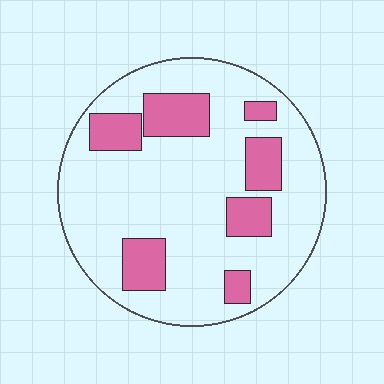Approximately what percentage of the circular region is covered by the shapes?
Approximately 20%.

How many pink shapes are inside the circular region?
7.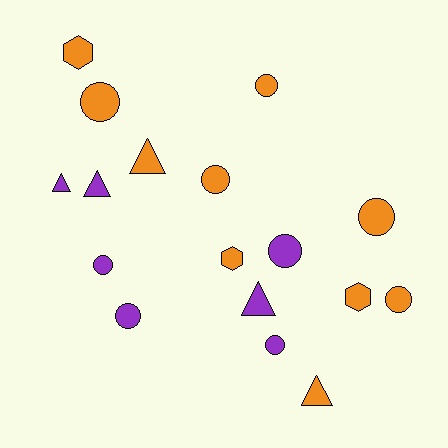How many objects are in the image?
There are 17 objects.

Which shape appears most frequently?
Circle, with 9 objects.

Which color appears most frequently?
Orange, with 10 objects.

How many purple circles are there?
There are 4 purple circles.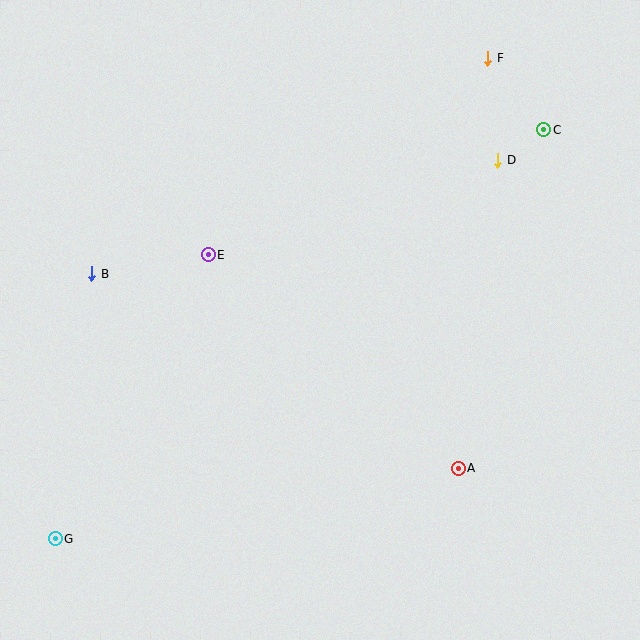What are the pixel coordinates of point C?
Point C is at (544, 130).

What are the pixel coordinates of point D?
Point D is at (498, 160).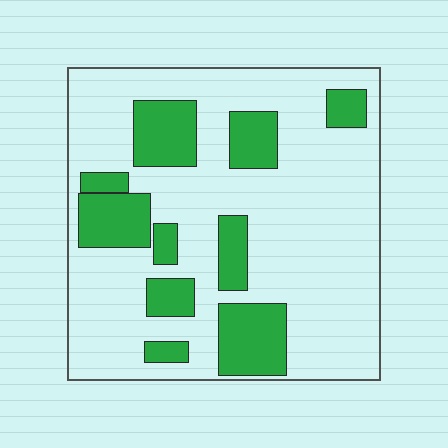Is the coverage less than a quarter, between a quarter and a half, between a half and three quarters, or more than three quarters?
Between a quarter and a half.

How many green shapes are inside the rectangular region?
10.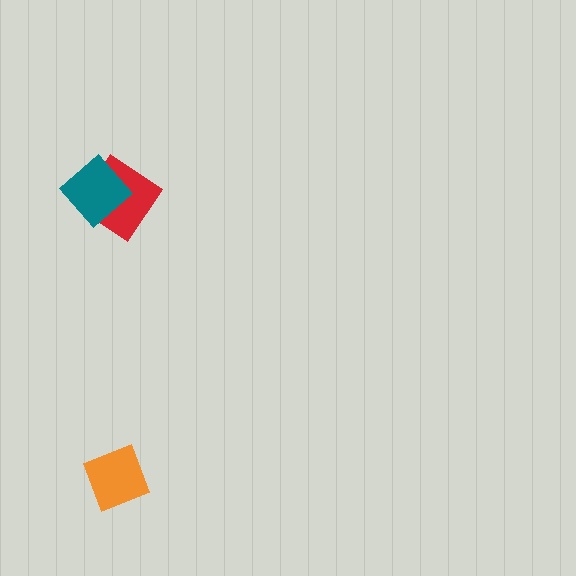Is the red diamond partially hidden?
Yes, it is partially covered by another shape.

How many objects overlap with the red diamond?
1 object overlaps with the red diamond.